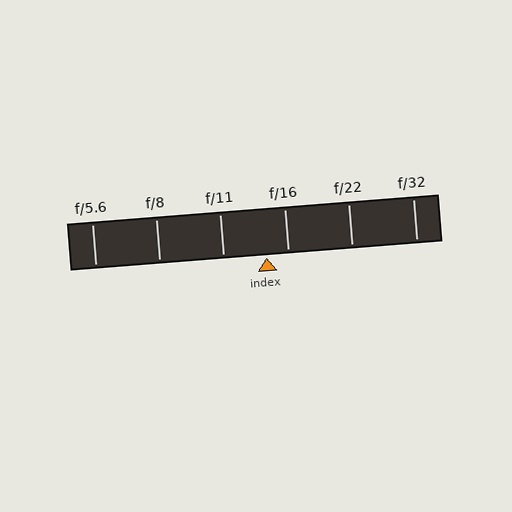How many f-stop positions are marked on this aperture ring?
There are 6 f-stop positions marked.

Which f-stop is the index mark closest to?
The index mark is closest to f/16.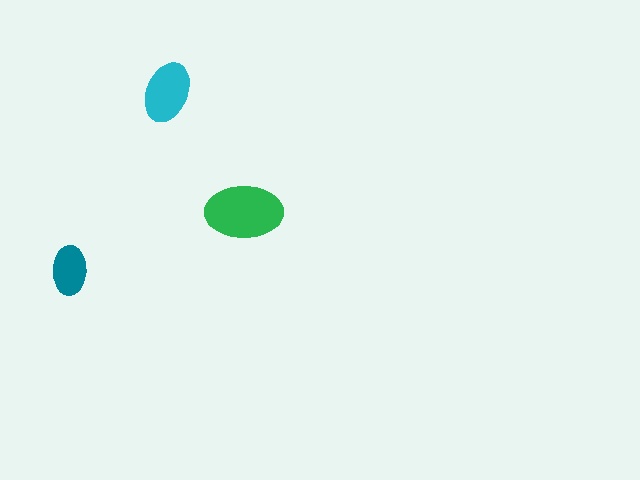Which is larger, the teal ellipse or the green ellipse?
The green one.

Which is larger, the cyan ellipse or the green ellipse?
The green one.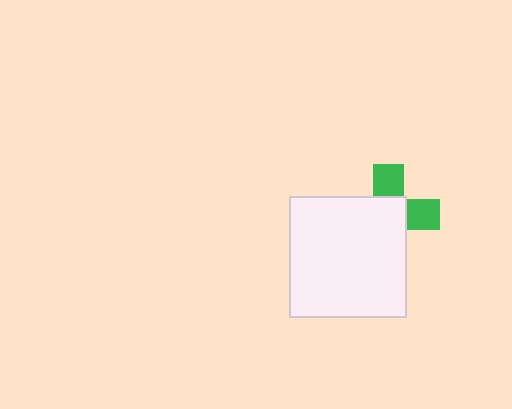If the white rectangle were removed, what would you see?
You would see the complete green cross.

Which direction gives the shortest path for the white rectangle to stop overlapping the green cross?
Moving toward the lower-left gives the shortest separation.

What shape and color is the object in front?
The object in front is a white rectangle.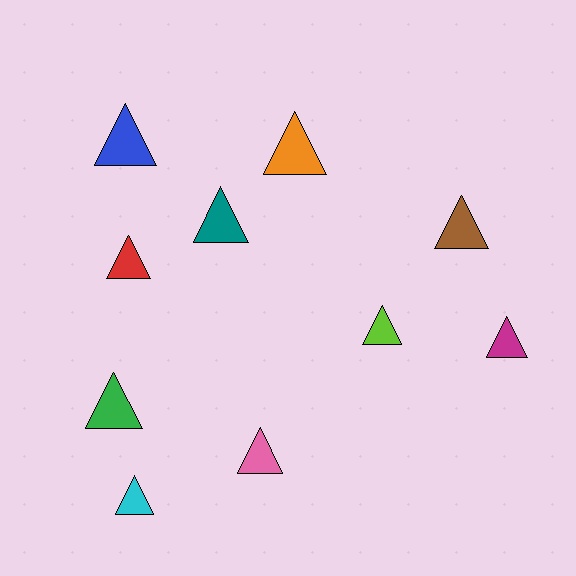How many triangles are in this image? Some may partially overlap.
There are 10 triangles.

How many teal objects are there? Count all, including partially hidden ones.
There is 1 teal object.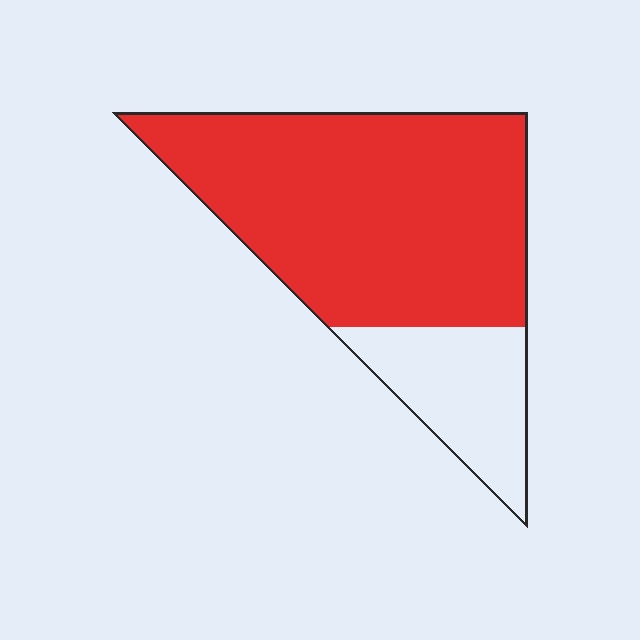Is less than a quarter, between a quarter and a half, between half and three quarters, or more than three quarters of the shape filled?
More than three quarters.